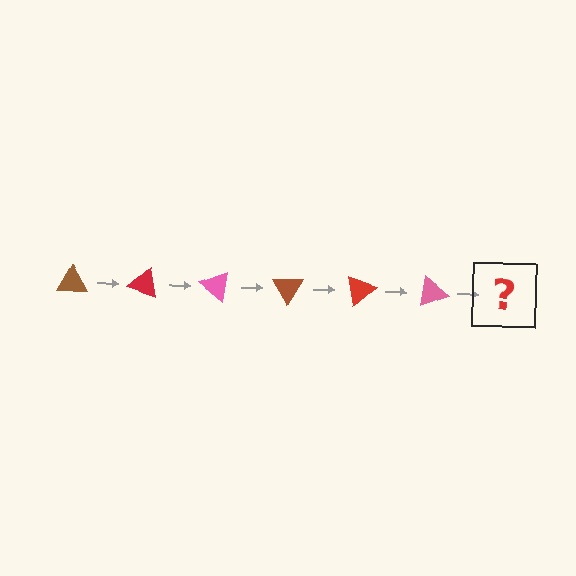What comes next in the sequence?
The next element should be a brown triangle, rotated 120 degrees from the start.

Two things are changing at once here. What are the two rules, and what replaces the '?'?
The two rules are that it rotates 20 degrees each step and the color cycles through brown, red, and pink. The '?' should be a brown triangle, rotated 120 degrees from the start.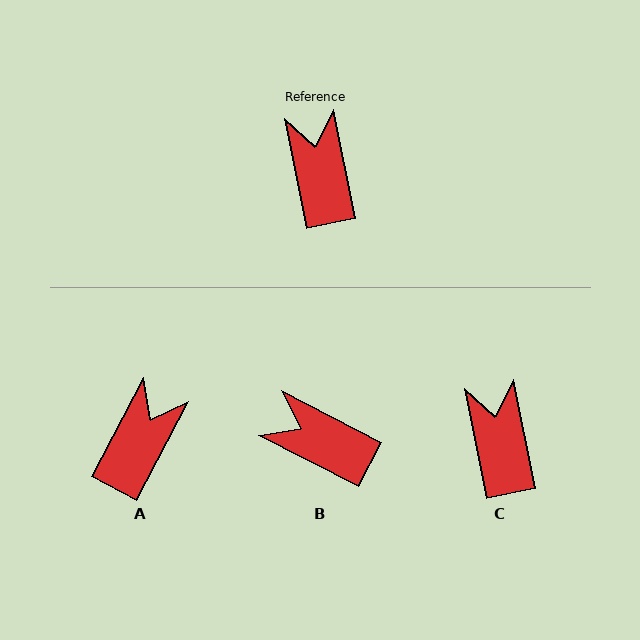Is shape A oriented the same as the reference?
No, it is off by about 39 degrees.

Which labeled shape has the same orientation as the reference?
C.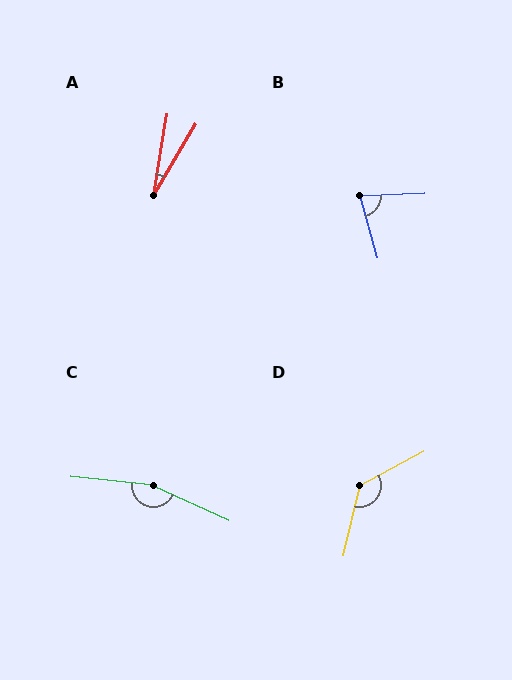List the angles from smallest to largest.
A (21°), B (76°), D (132°), C (161°).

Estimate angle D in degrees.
Approximately 132 degrees.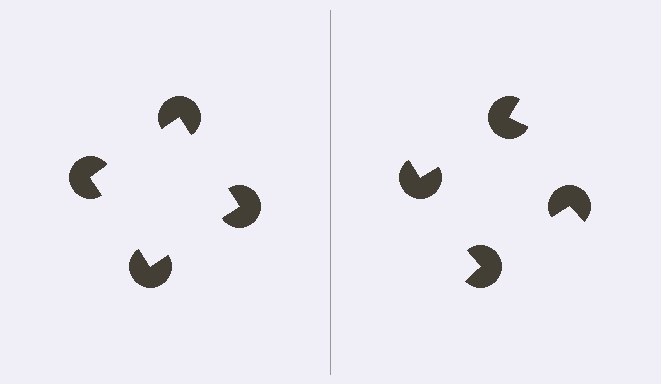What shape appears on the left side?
An illusory square.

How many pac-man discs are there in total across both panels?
8 — 4 on each side.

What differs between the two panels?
The pac-man discs are positioned identically on both sides; only the wedge orientations differ. On the left they align to a square; on the right they are misaligned.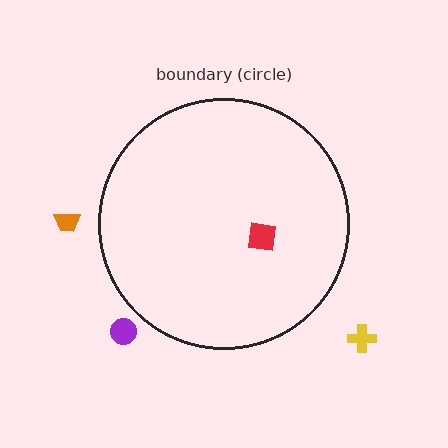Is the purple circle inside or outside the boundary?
Outside.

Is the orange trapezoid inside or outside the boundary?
Outside.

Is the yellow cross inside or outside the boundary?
Outside.